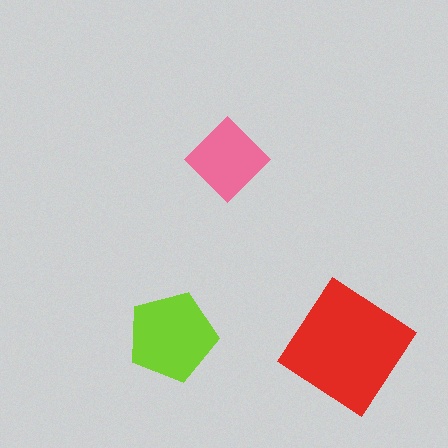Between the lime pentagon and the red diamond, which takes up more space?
The red diamond.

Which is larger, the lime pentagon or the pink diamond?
The lime pentagon.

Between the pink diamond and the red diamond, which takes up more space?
The red diamond.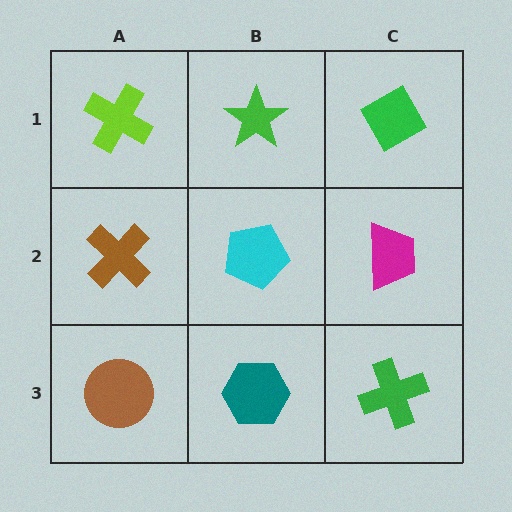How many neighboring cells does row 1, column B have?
3.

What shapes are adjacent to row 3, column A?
A brown cross (row 2, column A), a teal hexagon (row 3, column B).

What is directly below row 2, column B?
A teal hexagon.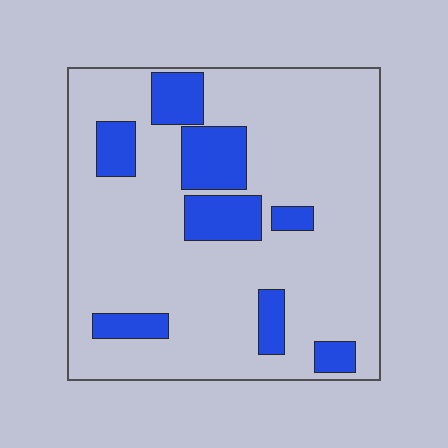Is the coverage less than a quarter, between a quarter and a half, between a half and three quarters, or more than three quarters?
Less than a quarter.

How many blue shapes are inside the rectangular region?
8.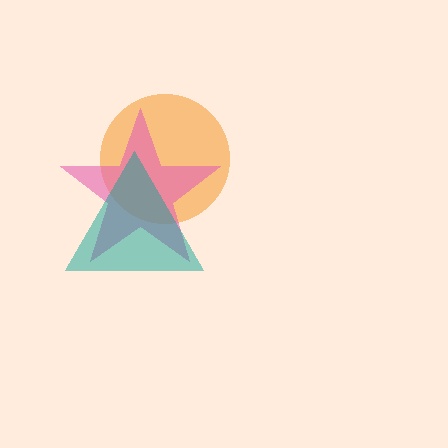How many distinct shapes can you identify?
There are 3 distinct shapes: an orange circle, a pink star, a teal triangle.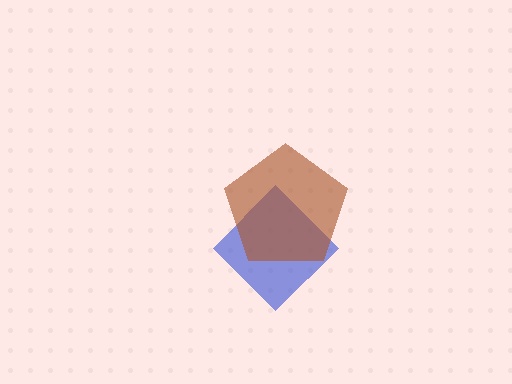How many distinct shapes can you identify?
There are 2 distinct shapes: a blue diamond, a brown pentagon.